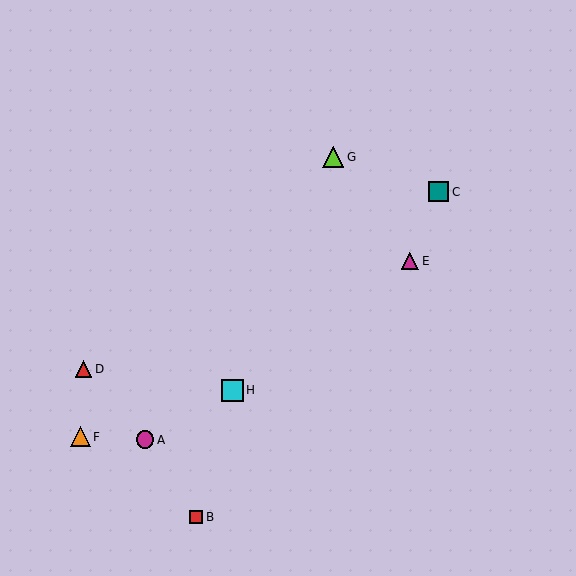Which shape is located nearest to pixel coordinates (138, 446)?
The magenta circle (labeled A) at (145, 440) is nearest to that location.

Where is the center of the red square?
The center of the red square is at (196, 517).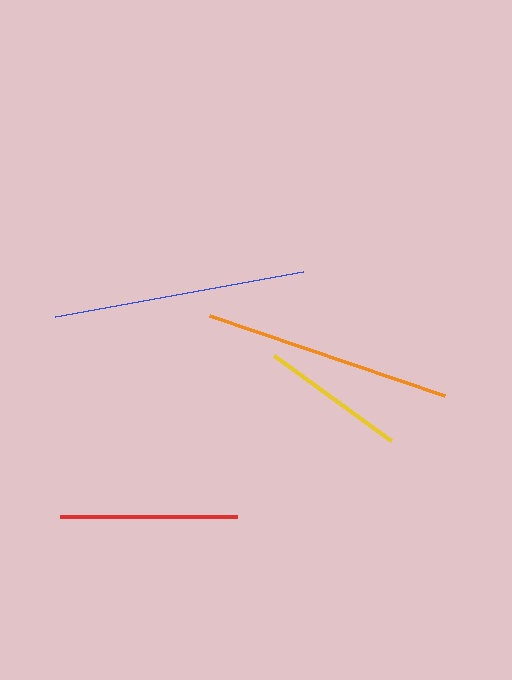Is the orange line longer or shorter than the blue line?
The blue line is longer than the orange line.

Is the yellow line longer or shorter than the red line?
The red line is longer than the yellow line.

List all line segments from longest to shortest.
From longest to shortest: blue, orange, red, yellow.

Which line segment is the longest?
The blue line is the longest at approximately 252 pixels.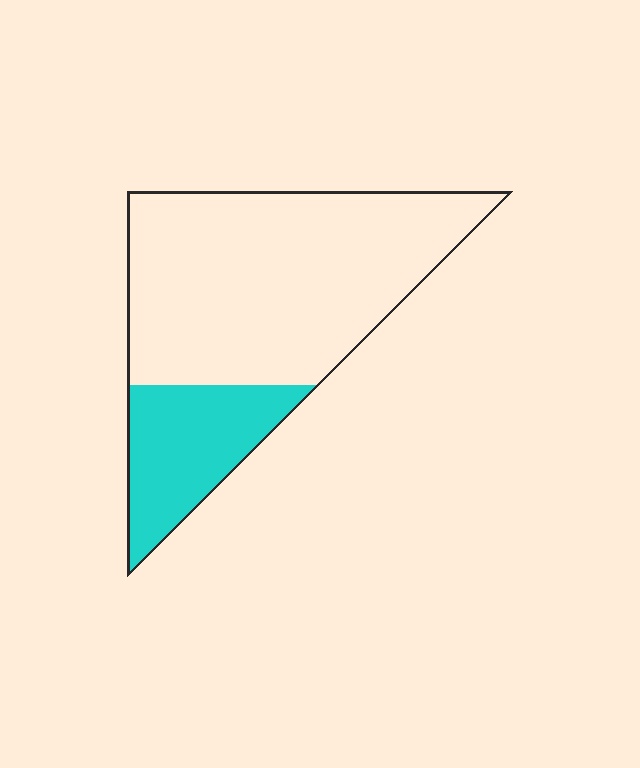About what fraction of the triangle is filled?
About one quarter (1/4).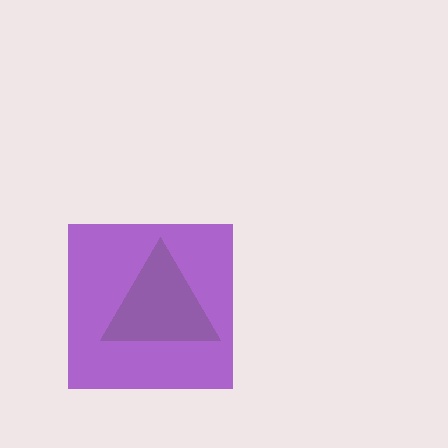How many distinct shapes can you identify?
There are 2 distinct shapes: a lime triangle, a purple square.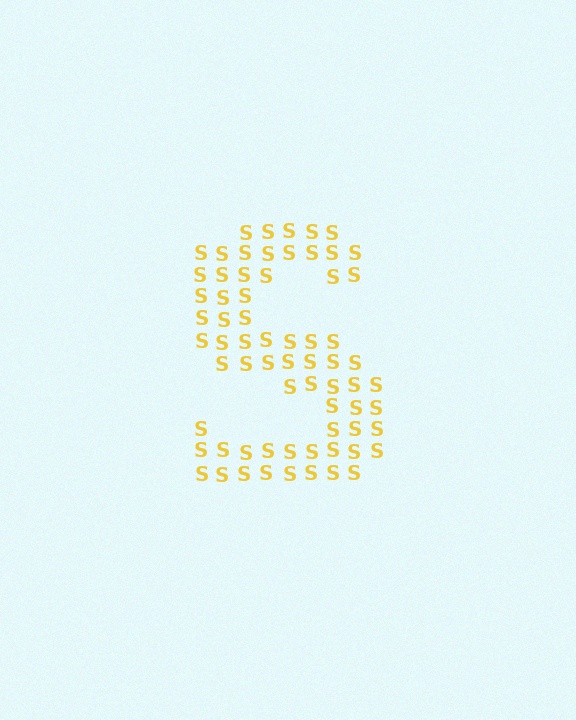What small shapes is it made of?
It is made of small letter S's.